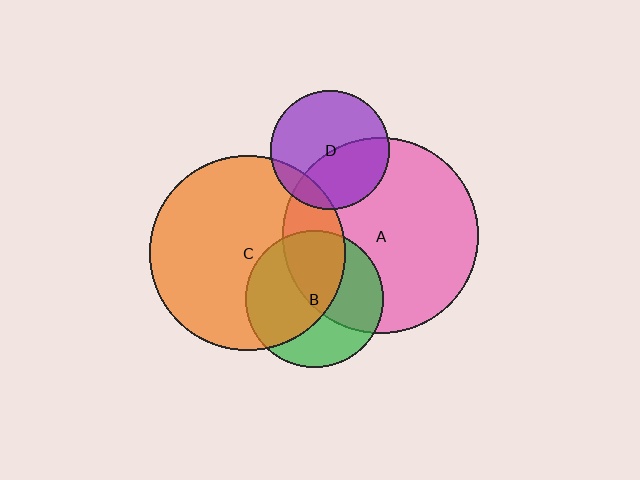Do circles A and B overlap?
Yes.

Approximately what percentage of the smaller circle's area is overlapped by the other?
Approximately 50%.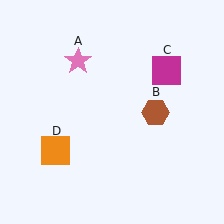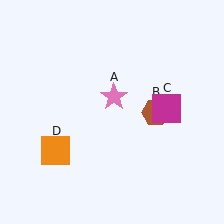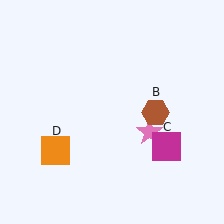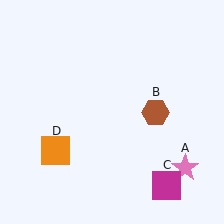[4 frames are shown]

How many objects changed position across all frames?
2 objects changed position: pink star (object A), magenta square (object C).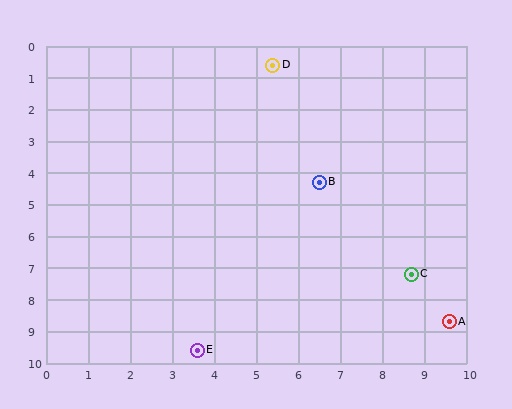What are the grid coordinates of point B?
Point B is at approximately (6.5, 4.3).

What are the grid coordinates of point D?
Point D is at approximately (5.4, 0.6).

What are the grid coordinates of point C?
Point C is at approximately (8.7, 7.2).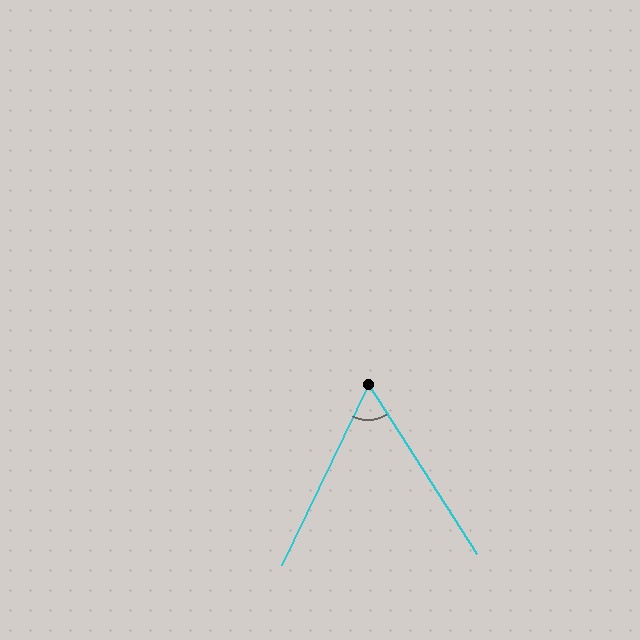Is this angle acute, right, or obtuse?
It is acute.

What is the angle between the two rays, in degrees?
Approximately 58 degrees.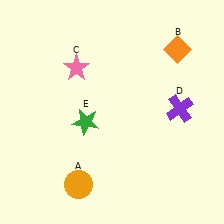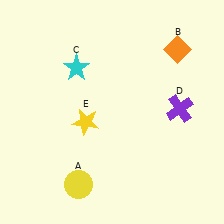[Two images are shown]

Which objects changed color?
A changed from orange to yellow. C changed from pink to cyan. E changed from green to yellow.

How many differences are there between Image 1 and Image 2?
There are 3 differences between the two images.